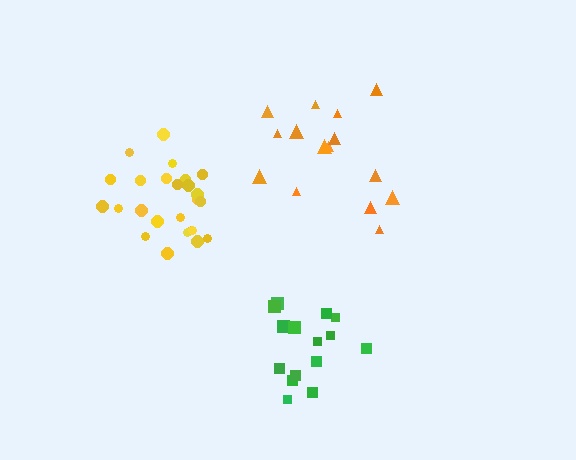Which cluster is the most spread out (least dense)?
Orange.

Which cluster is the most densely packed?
Yellow.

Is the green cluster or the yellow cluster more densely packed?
Yellow.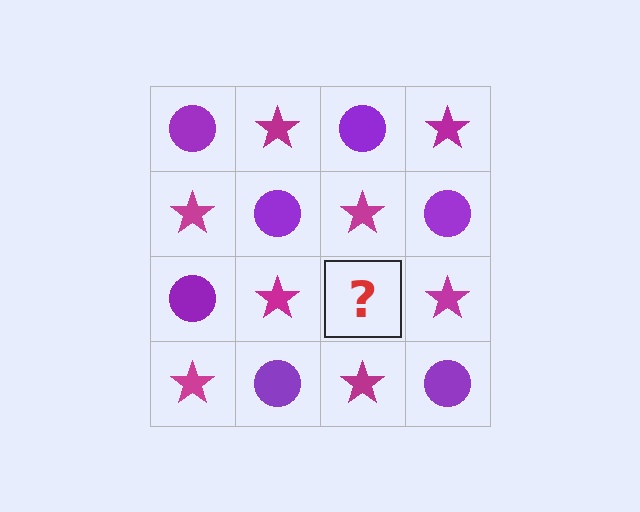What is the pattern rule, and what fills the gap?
The rule is that it alternates purple circle and magenta star in a checkerboard pattern. The gap should be filled with a purple circle.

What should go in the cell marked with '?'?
The missing cell should contain a purple circle.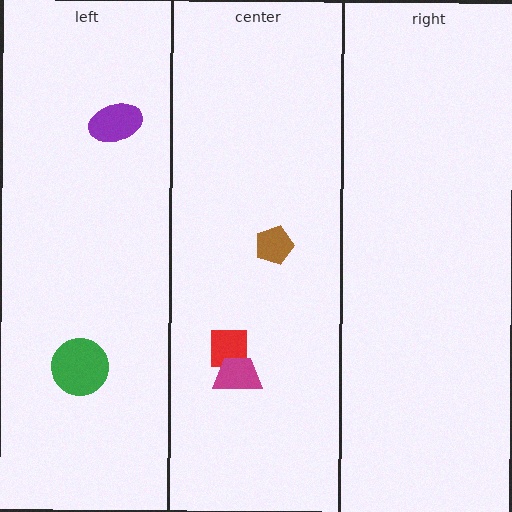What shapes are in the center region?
The red square, the magenta trapezoid, the brown pentagon.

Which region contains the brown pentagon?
The center region.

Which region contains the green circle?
The left region.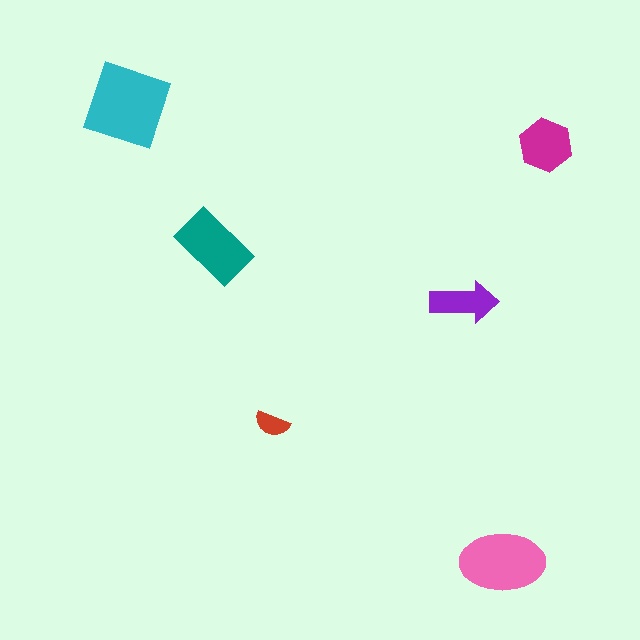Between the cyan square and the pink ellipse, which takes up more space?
The cyan square.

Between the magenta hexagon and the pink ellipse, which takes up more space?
The pink ellipse.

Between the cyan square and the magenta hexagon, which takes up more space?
The cyan square.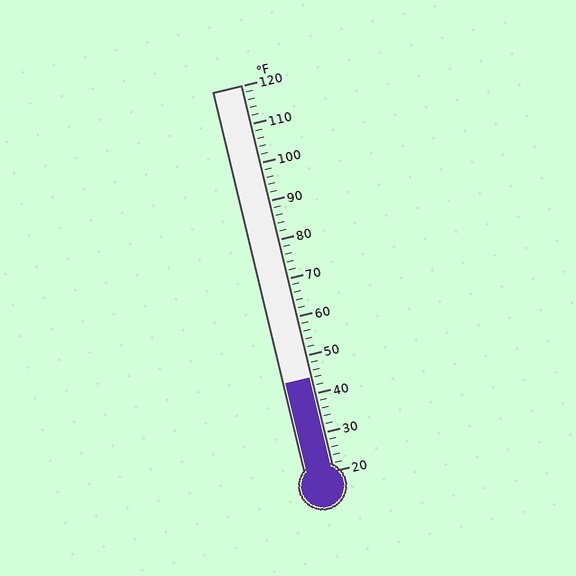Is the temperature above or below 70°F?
The temperature is below 70°F.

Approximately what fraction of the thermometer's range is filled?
The thermometer is filled to approximately 25% of its range.